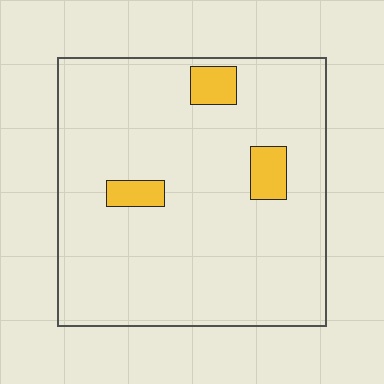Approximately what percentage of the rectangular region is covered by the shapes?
Approximately 5%.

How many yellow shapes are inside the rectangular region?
3.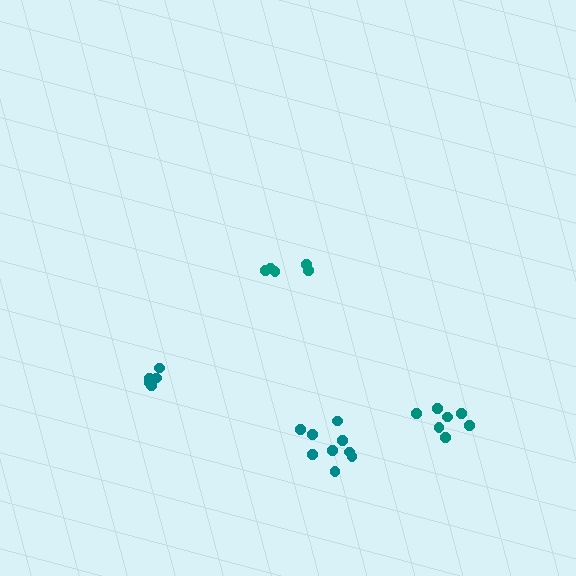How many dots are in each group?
Group 1: 7 dots, Group 2: 5 dots, Group 3: 5 dots, Group 4: 9 dots (26 total).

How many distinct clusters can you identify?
There are 4 distinct clusters.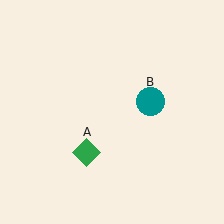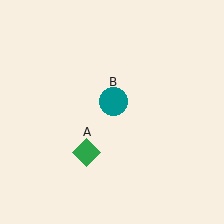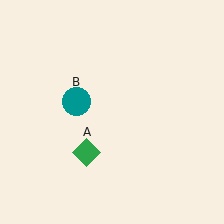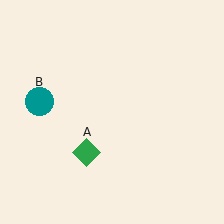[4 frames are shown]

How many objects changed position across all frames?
1 object changed position: teal circle (object B).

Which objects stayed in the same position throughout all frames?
Green diamond (object A) remained stationary.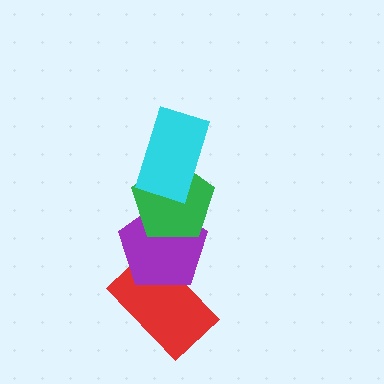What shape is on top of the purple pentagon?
The green pentagon is on top of the purple pentagon.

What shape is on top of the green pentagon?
The cyan rectangle is on top of the green pentagon.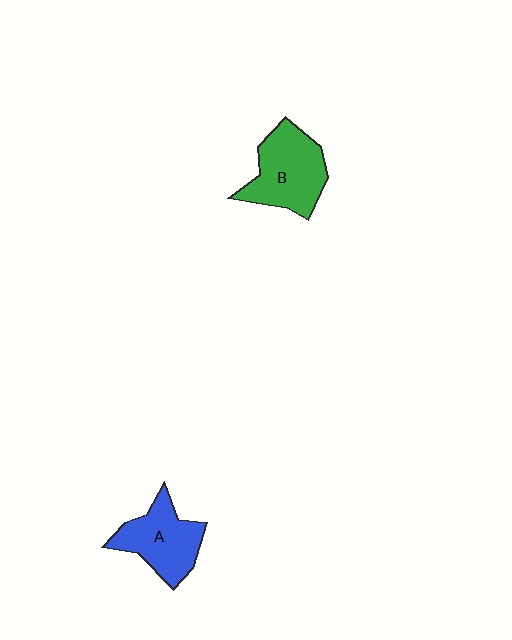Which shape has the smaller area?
Shape A (blue).